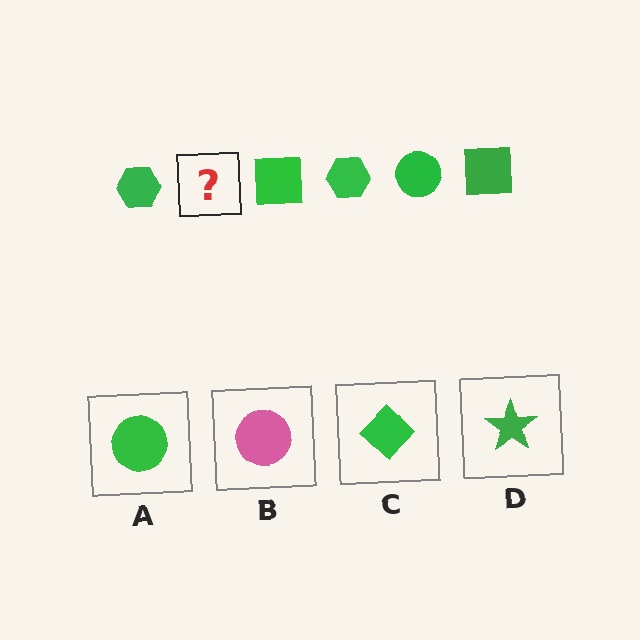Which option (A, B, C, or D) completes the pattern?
A.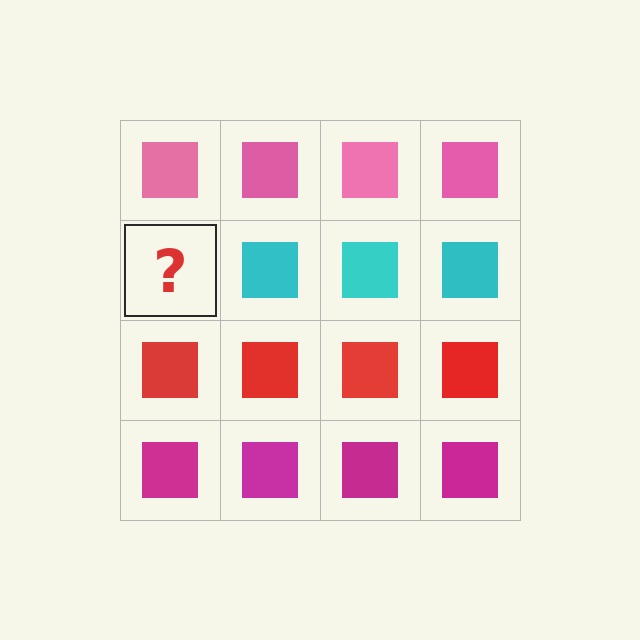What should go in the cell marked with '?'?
The missing cell should contain a cyan square.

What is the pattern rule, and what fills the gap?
The rule is that each row has a consistent color. The gap should be filled with a cyan square.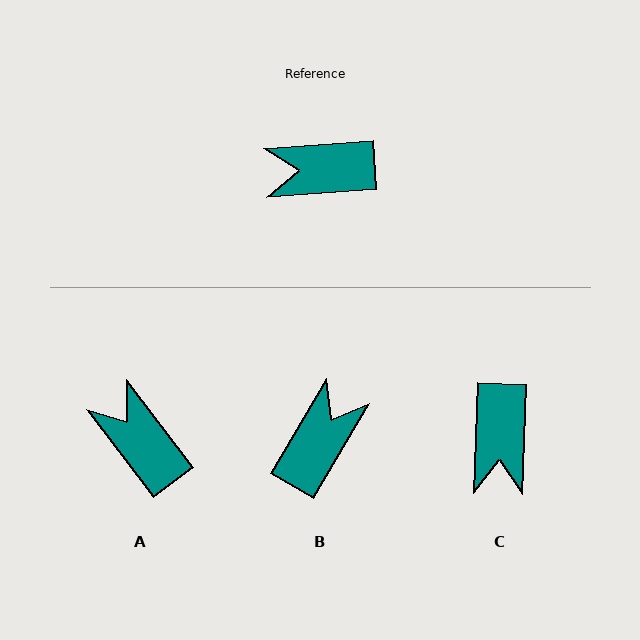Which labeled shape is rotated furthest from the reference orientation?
B, about 125 degrees away.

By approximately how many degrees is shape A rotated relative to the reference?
Approximately 57 degrees clockwise.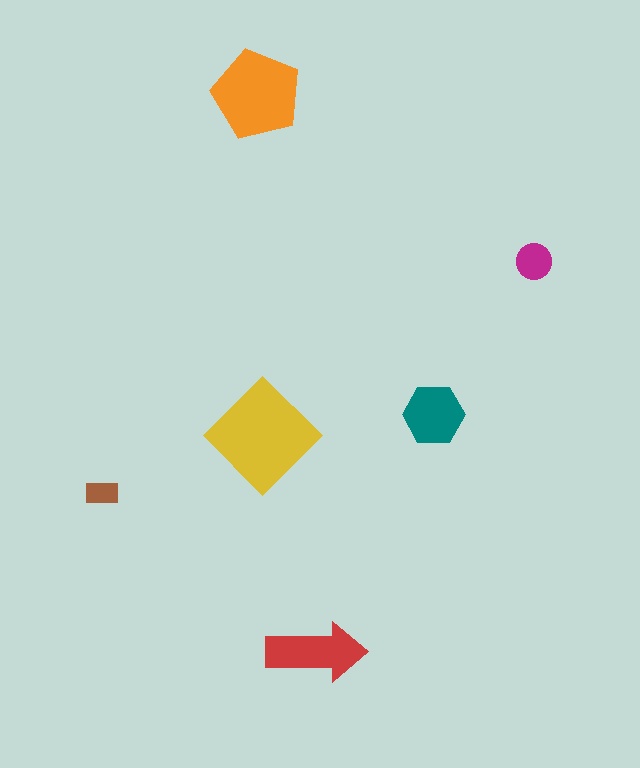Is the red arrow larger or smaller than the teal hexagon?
Larger.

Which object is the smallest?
The brown rectangle.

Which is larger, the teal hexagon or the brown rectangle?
The teal hexagon.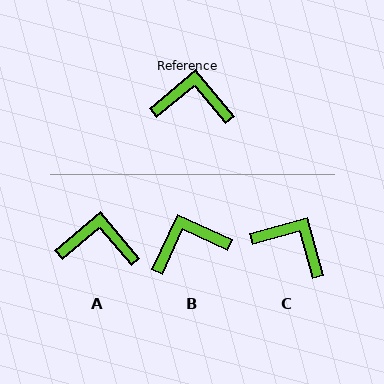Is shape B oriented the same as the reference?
No, it is off by about 25 degrees.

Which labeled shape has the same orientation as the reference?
A.